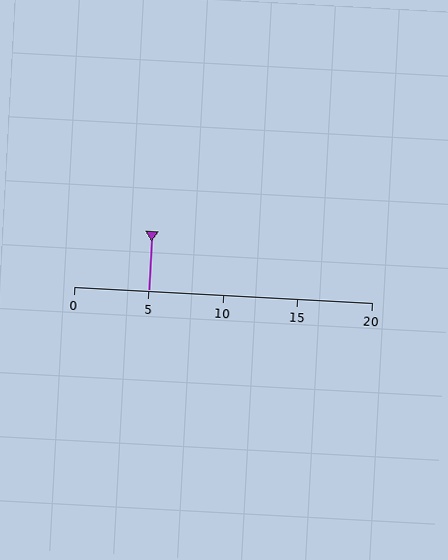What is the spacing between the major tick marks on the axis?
The major ticks are spaced 5 apart.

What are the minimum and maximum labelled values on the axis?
The axis runs from 0 to 20.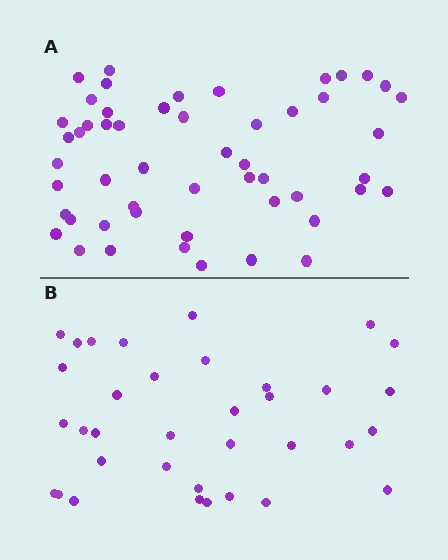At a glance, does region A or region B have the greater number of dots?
Region A (the top region) has more dots.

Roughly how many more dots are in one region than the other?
Region A has approximately 15 more dots than region B.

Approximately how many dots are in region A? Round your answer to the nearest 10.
About 50 dots. (The exact count is 52, which rounds to 50.)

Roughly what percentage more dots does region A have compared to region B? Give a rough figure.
About 50% more.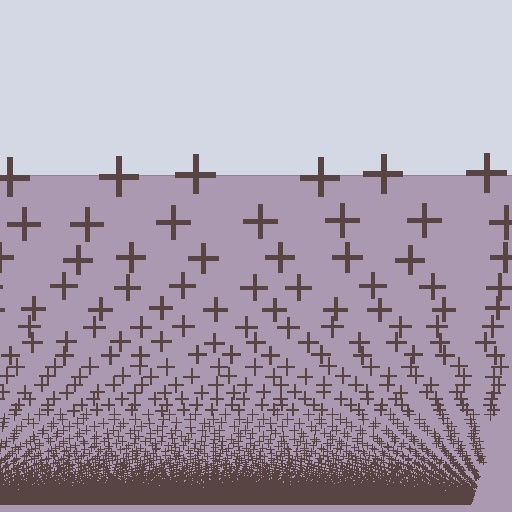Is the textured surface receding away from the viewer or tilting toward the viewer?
The surface appears to tilt toward the viewer. Texture elements get larger and sparser toward the top.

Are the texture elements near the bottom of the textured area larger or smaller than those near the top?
Smaller. The gradient is inverted — elements near the bottom are smaller and denser.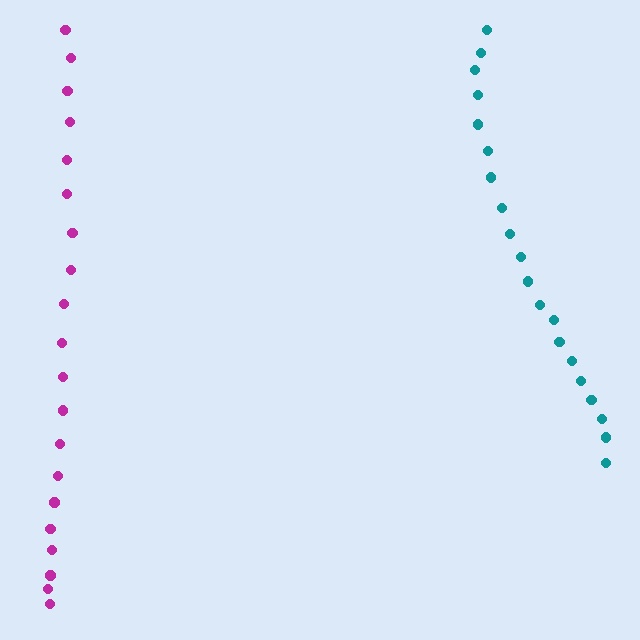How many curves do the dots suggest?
There are 2 distinct paths.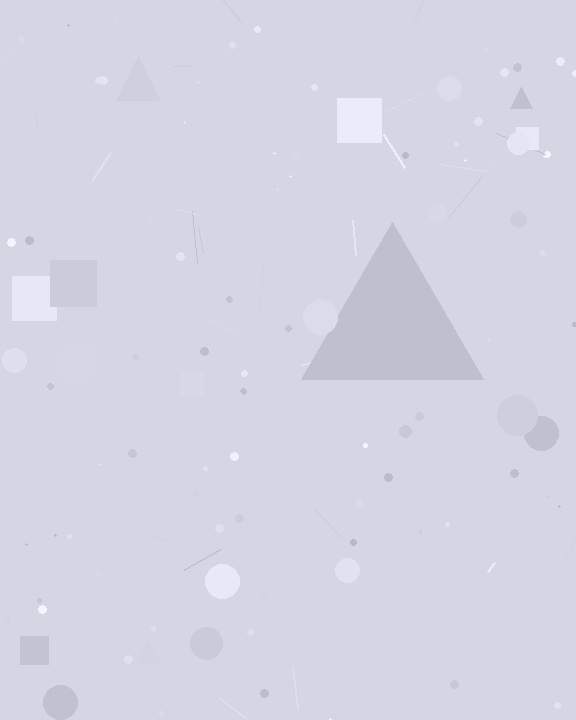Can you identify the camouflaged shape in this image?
The camouflaged shape is a triangle.